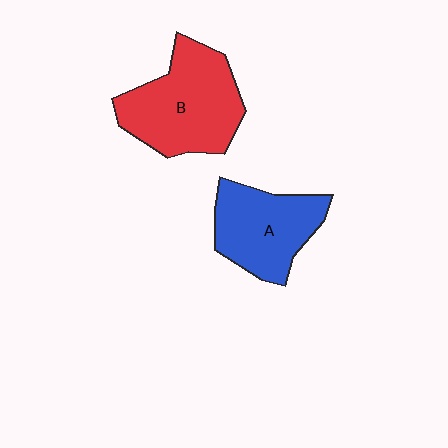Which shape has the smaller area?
Shape A (blue).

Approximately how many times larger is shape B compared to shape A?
Approximately 1.3 times.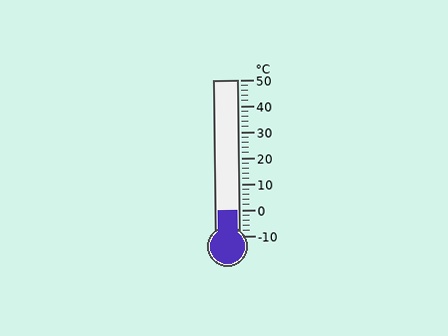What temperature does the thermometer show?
The thermometer shows approximately 0°C.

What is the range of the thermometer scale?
The thermometer scale ranges from -10°C to 50°C.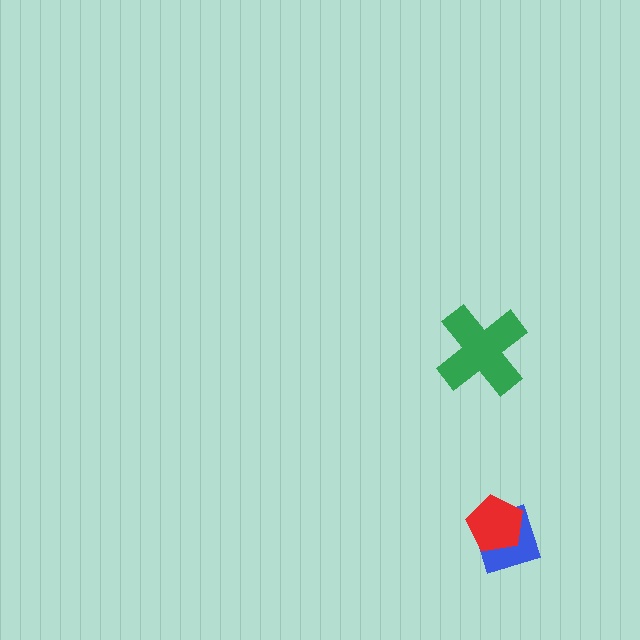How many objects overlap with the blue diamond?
1 object overlaps with the blue diamond.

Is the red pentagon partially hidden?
No, no other shape covers it.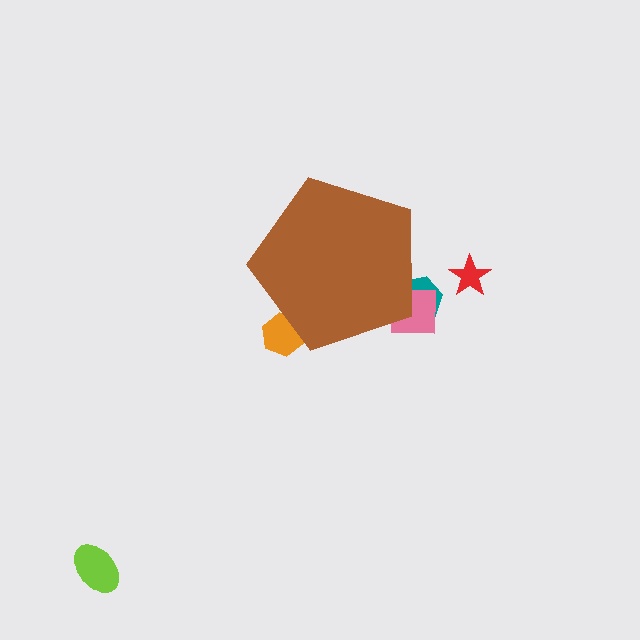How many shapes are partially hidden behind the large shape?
3 shapes are partially hidden.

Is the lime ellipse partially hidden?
No, the lime ellipse is fully visible.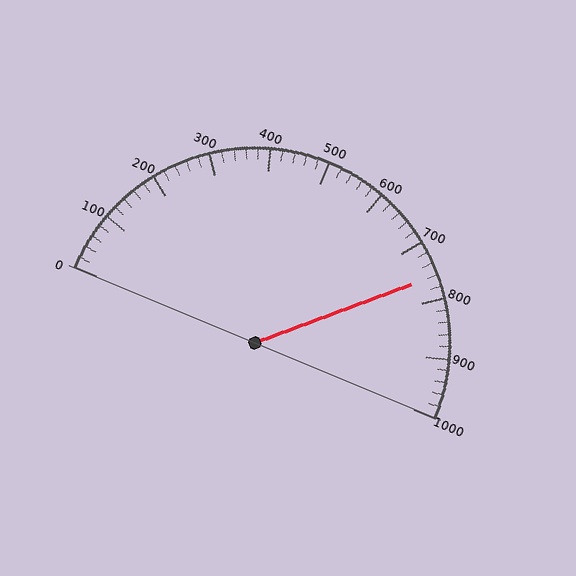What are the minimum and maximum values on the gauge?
The gauge ranges from 0 to 1000.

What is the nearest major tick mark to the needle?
The nearest major tick mark is 800.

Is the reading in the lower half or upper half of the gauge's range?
The reading is in the upper half of the range (0 to 1000).